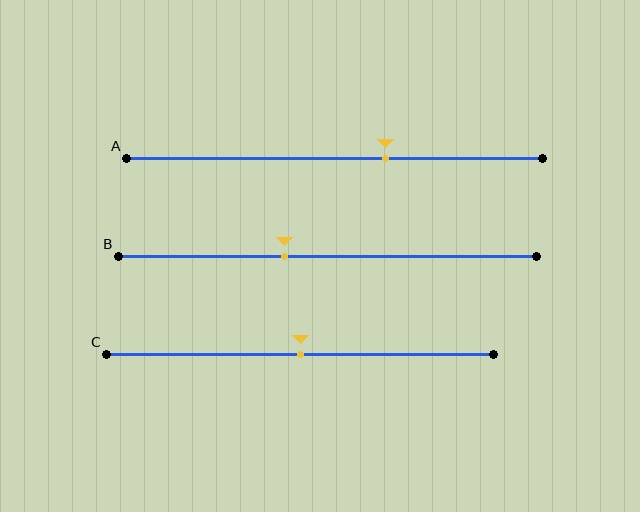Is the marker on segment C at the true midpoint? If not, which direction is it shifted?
Yes, the marker on segment C is at the true midpoint.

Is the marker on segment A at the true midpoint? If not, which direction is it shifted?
No, the marker on segment A is shifted to the right by about 12% of the segment length.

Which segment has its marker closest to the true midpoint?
Segment C has its marker closest to the true midpoint.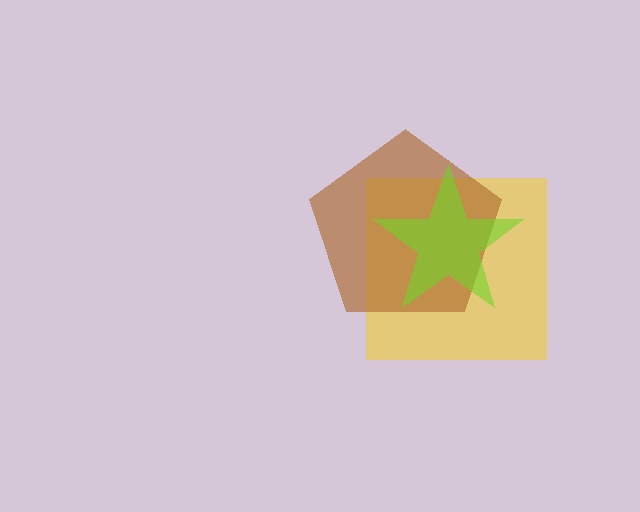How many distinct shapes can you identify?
There are 3 distinct shapes: a yellow square, a brown pentagon, a lime star.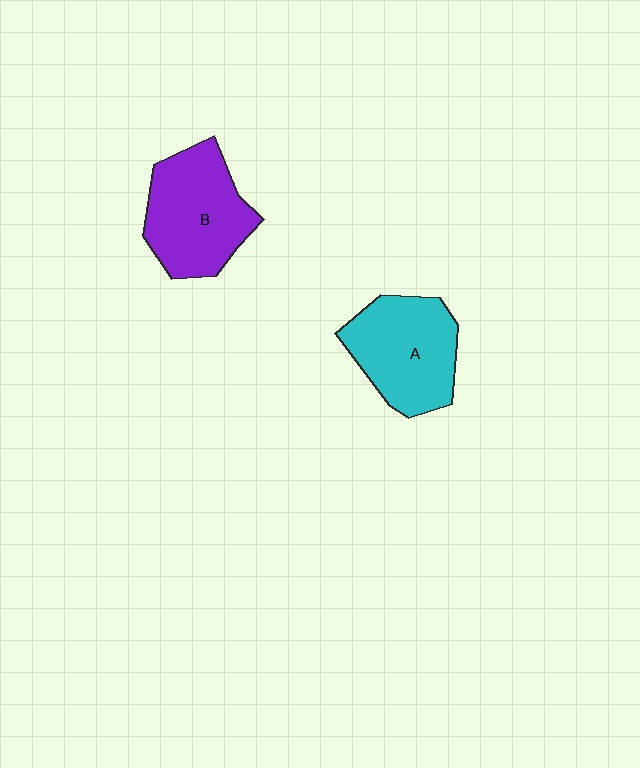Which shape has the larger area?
Shape B (purple).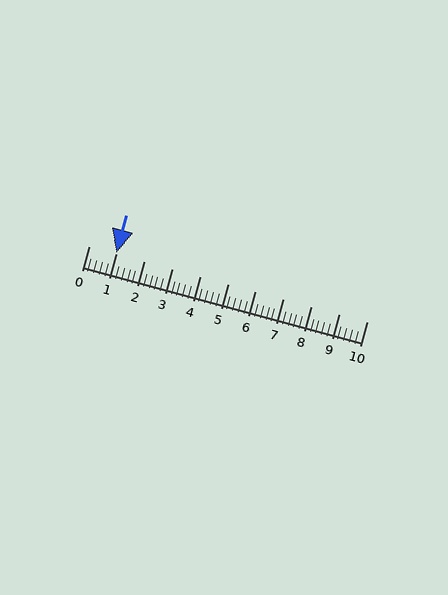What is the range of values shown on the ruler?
The ruler shows values from 0 to 10.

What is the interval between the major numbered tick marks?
The major tick marks are spaced 1 units apart.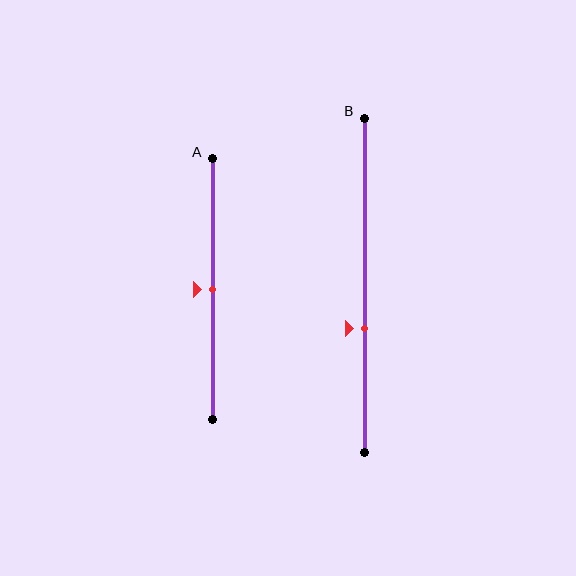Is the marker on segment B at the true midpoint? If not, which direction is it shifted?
No, the marker on segment B is shifted downward by about 13% of the segment length.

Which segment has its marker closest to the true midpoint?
Segment A has its marker closest to the true midpoint.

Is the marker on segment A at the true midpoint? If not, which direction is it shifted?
Yes, the marker on segment A is at the true midpoint.